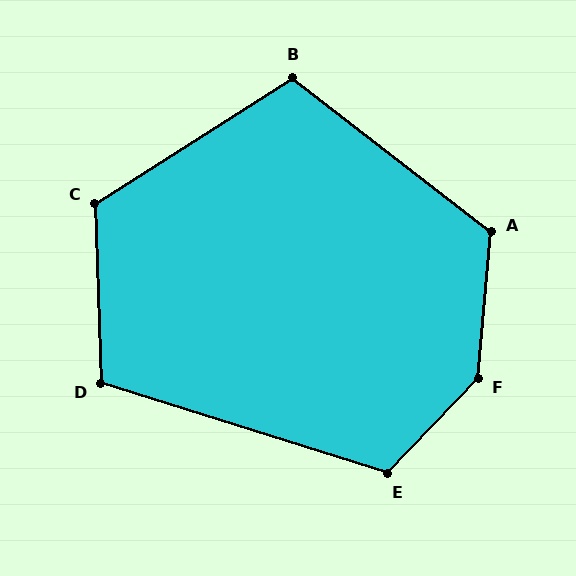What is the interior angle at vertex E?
Approximately 116 degrees (obtuse).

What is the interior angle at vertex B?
Approximately 110 degrees (obtuse).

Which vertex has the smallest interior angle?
D, at approximately 109 degrees.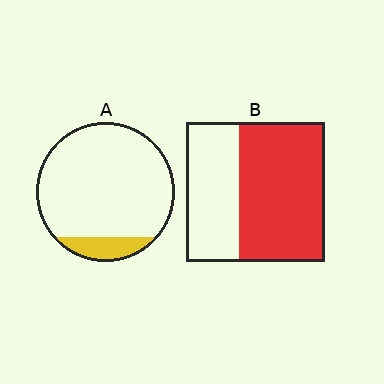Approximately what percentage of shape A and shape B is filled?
A is approximately 10% and B is approximately 60%.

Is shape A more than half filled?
No.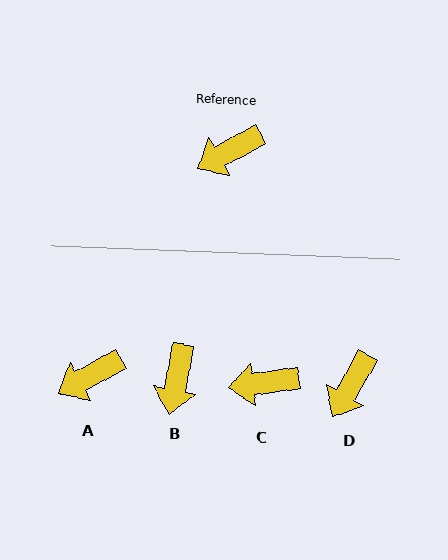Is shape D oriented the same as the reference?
No, it is off by about 32 degrees.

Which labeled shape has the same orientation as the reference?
A.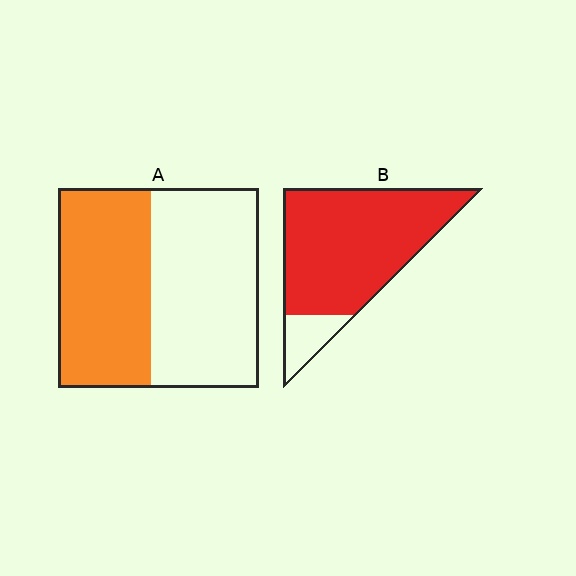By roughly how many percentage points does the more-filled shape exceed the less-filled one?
By roughly 40 percentage points (B over A).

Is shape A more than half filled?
Roughly half.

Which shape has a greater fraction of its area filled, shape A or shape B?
Shape B.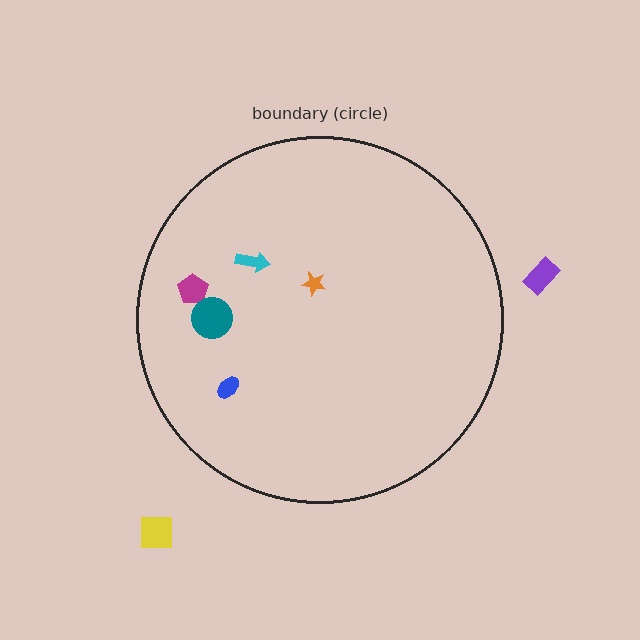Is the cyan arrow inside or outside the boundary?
Inside.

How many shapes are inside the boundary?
5 inside, 2 outside.